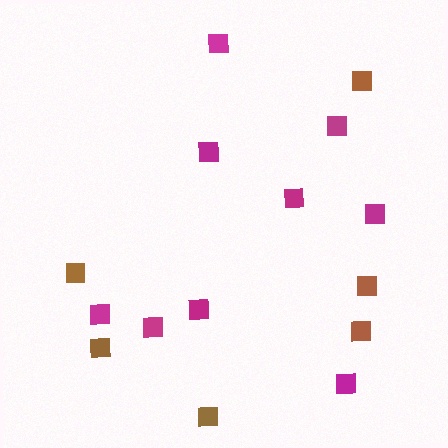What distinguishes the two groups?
There are 2 groups: one group of brown squares (6) and one group of magenta squares (9).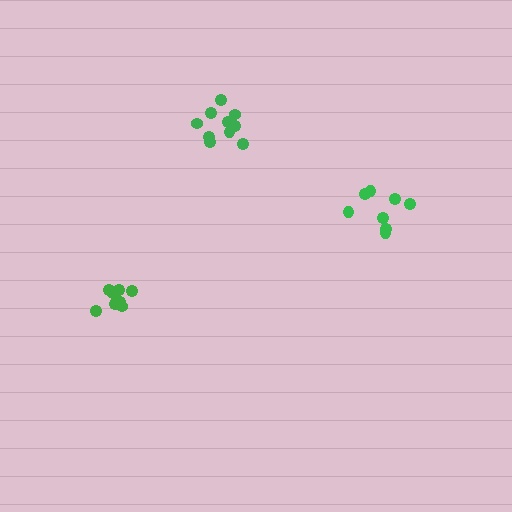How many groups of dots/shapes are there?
There are 3 groups.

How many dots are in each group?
Group 1: 8 dots, Group 2: 8 dots, Group 3: 10 dots (26 total).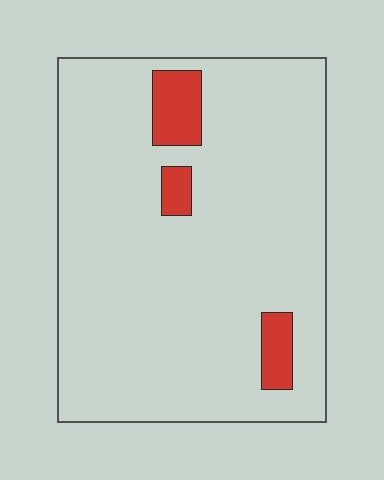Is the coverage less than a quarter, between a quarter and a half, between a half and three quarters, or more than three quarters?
Less than a quarter.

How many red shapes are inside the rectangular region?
3.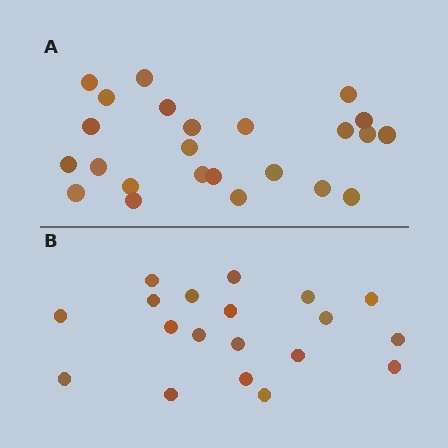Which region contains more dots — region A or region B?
Region A (the top region) has more dots.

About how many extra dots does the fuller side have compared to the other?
Region A has about 5 more dots than region B.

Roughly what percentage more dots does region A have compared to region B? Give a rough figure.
About 25% more.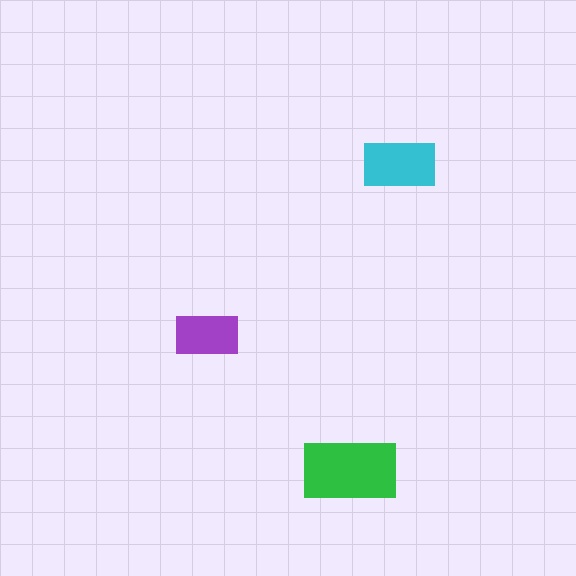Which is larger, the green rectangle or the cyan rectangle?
The green one.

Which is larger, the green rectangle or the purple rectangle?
The green one.